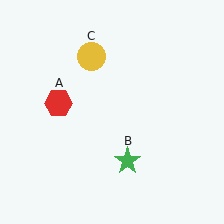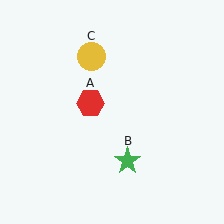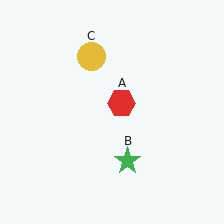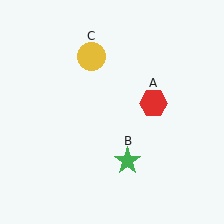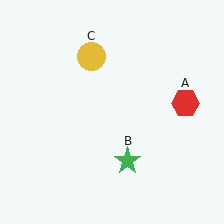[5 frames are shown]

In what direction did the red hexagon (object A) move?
The red hexagon (object A) moved right.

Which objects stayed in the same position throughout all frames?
Green star (object B) and yellow circle (object C) remained stationary.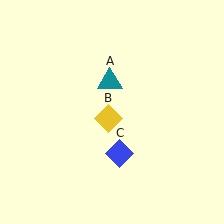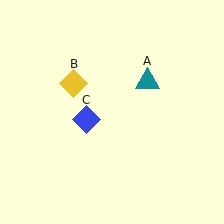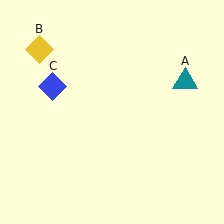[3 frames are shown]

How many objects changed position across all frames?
3 objects changed position: teal triangle (object A), yellow diamond (object B), blue diamond (object C).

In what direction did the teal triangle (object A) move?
The teal triangle (object A) moved right.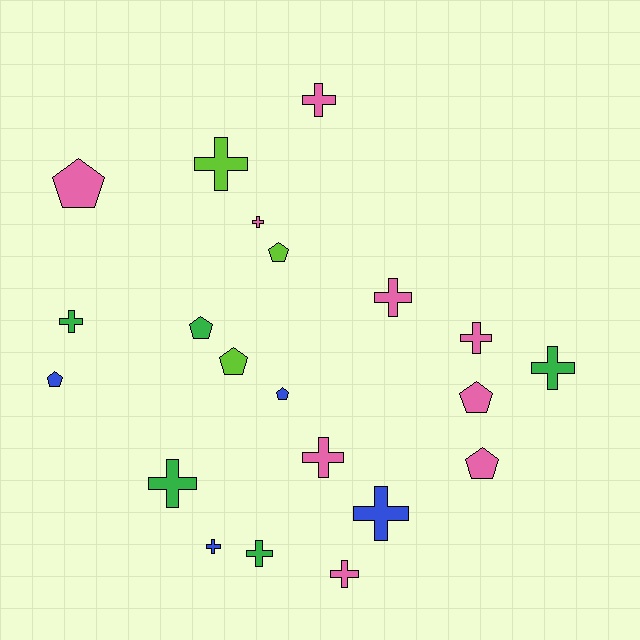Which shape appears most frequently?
Cross, with 13 objects.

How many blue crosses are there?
There are 2 blue crosses.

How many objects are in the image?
There are 21 objects.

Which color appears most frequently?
Pink, with 9 objects.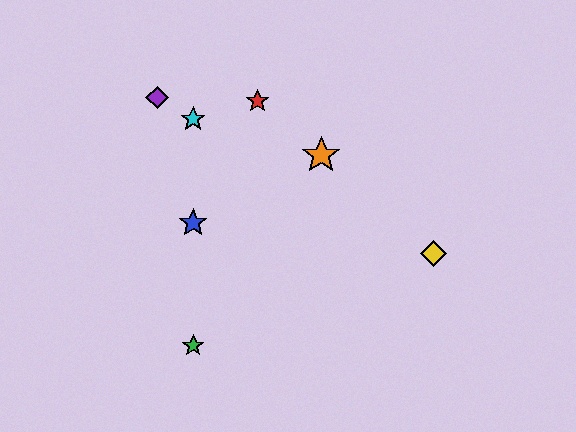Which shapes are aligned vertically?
The blue star, the green star, the cyan star are aligned vertically.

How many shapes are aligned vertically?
3 shapes (the blue star, the green star, the cyan star) are aligned vertically.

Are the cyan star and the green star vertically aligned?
Yes, both are at x≈193.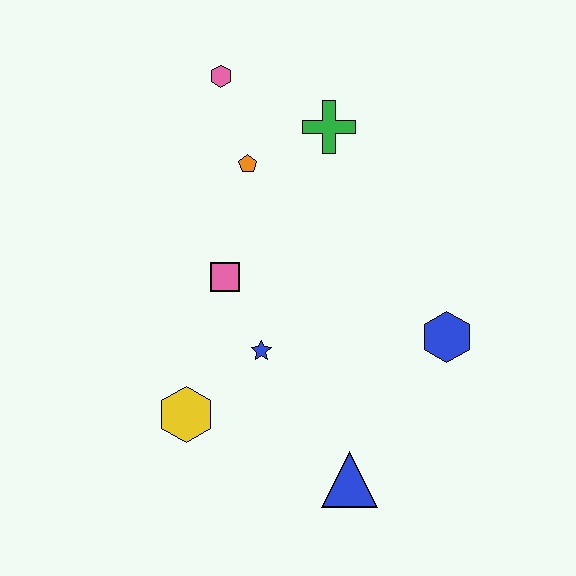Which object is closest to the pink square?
The blue star is closest to the pink square.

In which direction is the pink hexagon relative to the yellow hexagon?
The pink hexagon is above the yellow hexagon.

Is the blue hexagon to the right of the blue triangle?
Yes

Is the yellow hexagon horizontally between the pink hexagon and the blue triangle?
No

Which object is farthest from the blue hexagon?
The pink hexagon is farthest from the blue hexagon.